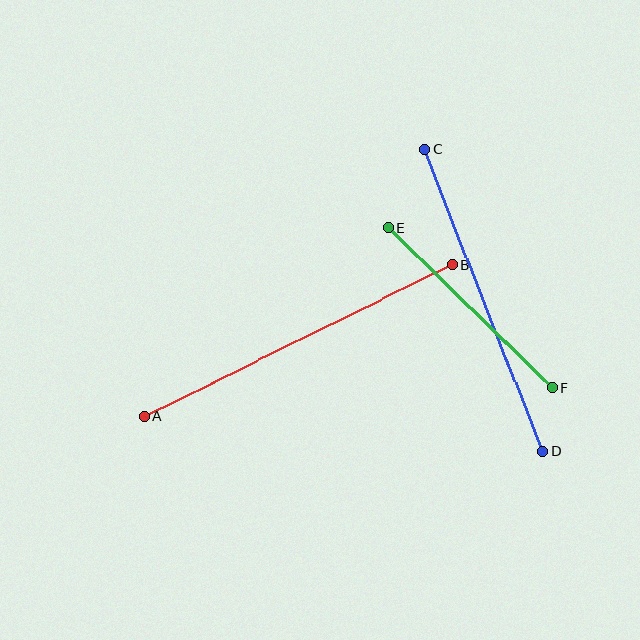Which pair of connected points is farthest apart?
Points A and B are farthest apart.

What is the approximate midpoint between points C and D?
The midpoint is at approximately (483, 300) pixels.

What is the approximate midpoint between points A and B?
The midpoint is at approximately (298, 341) pixels.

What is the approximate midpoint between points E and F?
The midpoint is at approximately (470, 308) pixels.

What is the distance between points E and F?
The distance is approximately 229 pixels.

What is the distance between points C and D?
The distance is approximately 324 pixels.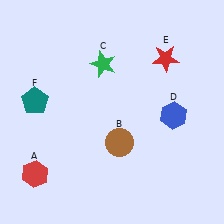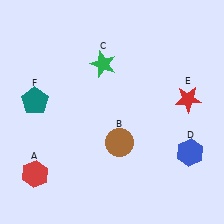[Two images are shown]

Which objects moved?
The objects that moved are: the blue hexagon (D), the red star (E).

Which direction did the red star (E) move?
The red star (E) moved down.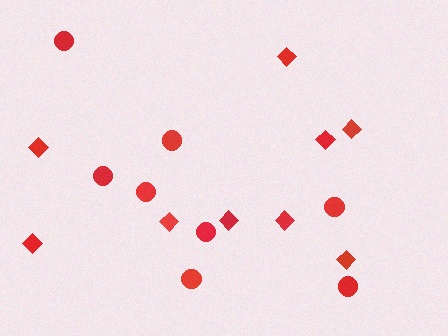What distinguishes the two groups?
There are 2 groups: one group of circles (8) and one group of diamonds (9).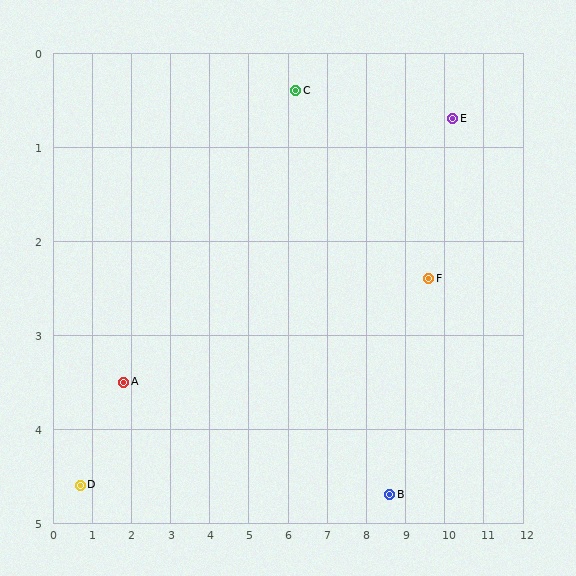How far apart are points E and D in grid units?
Points E and D are about 10.3 grid units apart.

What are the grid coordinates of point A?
Point A is at approximately (1.8, 3.5).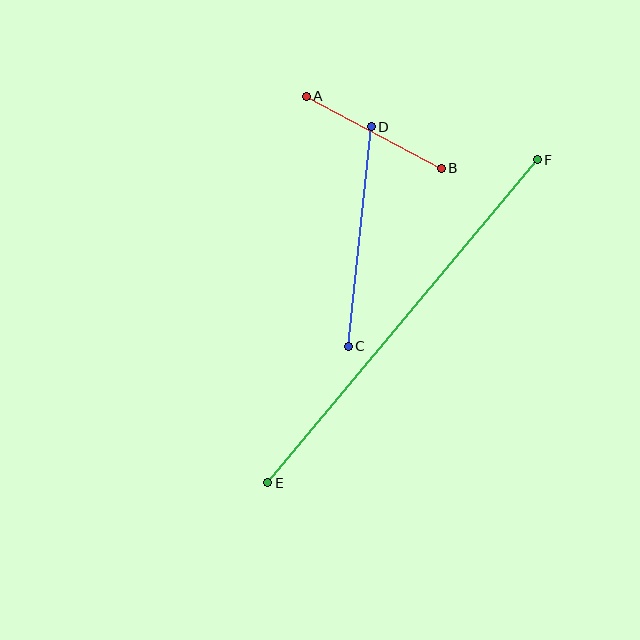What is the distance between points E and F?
The distance is approximately 421 pixels.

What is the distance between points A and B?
The distance is approximately 153 pixels.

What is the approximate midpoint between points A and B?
The midpoint is at approximately (374, 132) pixels.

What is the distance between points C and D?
The distance is approximately 221 pixels.